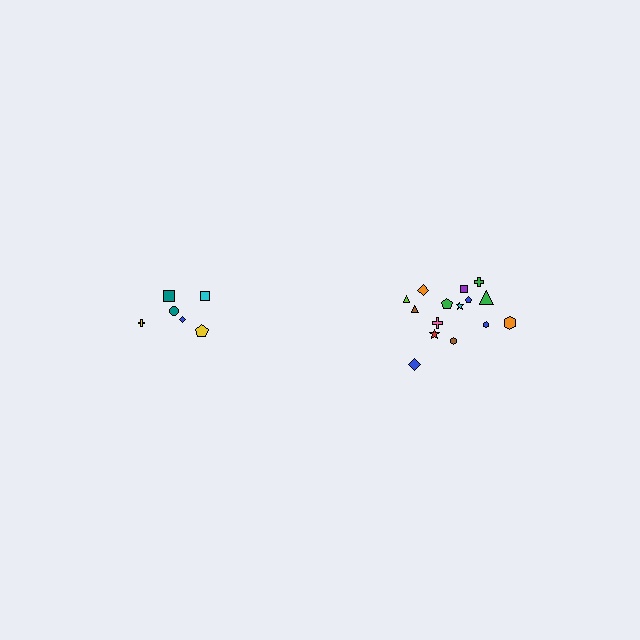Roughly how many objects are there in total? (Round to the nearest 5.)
Roughly 20 objects in total.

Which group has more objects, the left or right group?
The right group.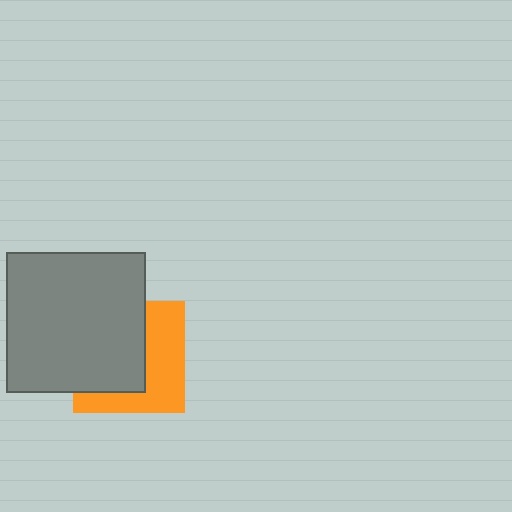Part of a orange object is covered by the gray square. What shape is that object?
It is a square.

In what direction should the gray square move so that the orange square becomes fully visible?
The gray square should move left. That is the shortest direction to clear the overlap and leave the orange square fully visible.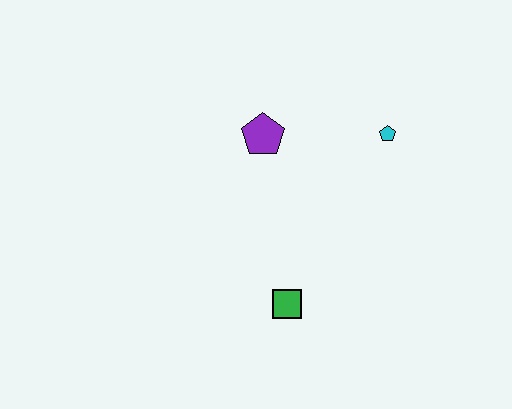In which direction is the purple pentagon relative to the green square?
The purple pentagon is above the green square.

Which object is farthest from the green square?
The cyan pentagon is farthest from the green square.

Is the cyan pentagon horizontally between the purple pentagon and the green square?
No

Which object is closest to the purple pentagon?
The cyan pentagon is closest to the purple pentagon.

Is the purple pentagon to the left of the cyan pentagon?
Yes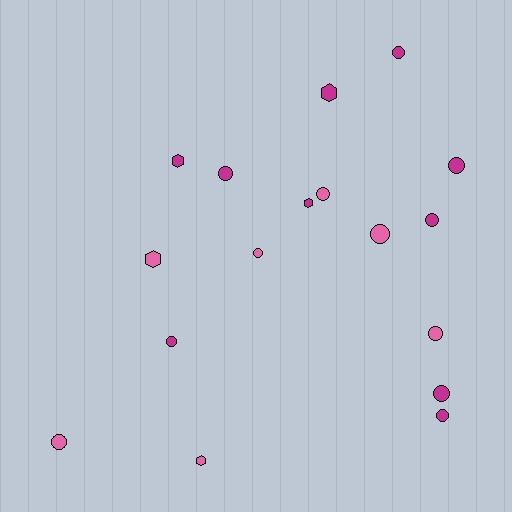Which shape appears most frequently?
Circle, with 12 objects.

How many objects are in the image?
There are 17 objects.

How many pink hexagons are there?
There are 2 pink hexagons.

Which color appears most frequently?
Magenta, with 10 objects.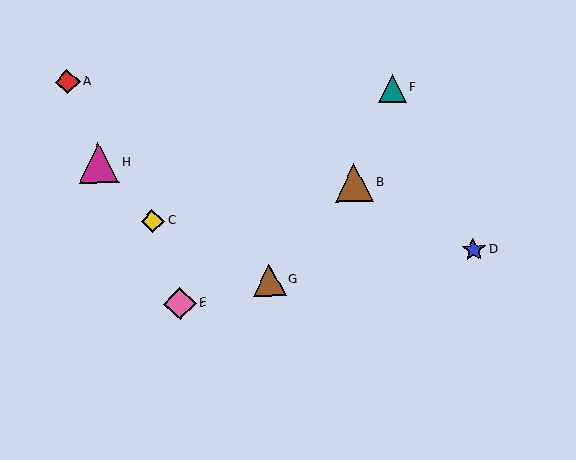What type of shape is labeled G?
Shape G is a brown triangle.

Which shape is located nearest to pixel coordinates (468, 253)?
The blue star (labeled D) at (474, 250) is nearest to that location.